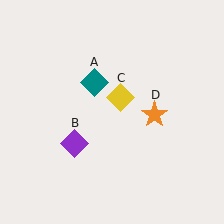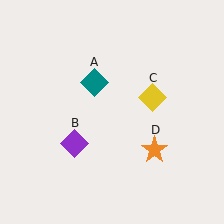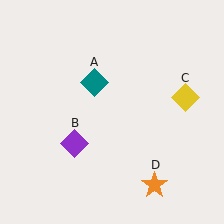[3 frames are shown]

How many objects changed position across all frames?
2 objects changed position: yellow diamond (object C), orange star (object D).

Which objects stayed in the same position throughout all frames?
Teal diamond (object A) and purple diamond (object B) remained stationary.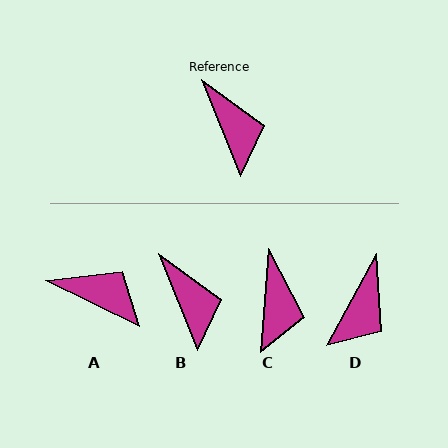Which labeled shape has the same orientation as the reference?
B.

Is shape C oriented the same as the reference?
No, it is off by about 26 degrees.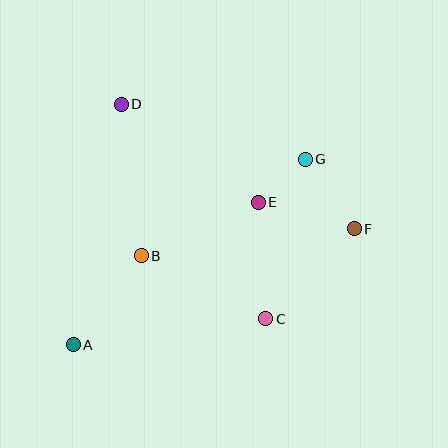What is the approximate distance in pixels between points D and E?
The distance between D and E is approximately 168 pixels.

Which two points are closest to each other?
Points E and G are closest to each other.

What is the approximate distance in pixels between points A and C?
The distance between A and C is approximately 194 pixels.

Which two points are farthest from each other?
Points A and F are farthest from each other.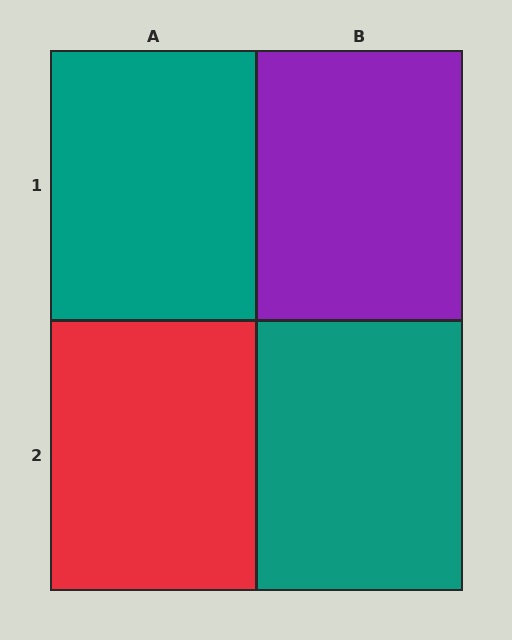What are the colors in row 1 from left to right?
Teal, purple.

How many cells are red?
1 cell is red.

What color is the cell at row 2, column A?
Red.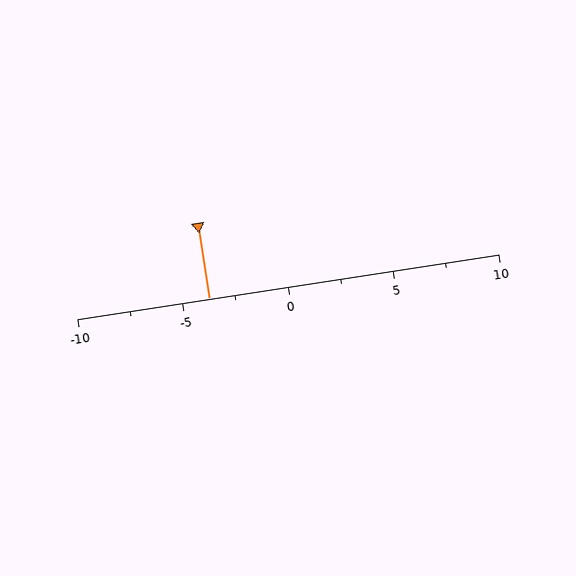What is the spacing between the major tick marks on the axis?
The major ticks are spaced 5 apart.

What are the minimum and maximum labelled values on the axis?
The axis runs from -10 to 10.